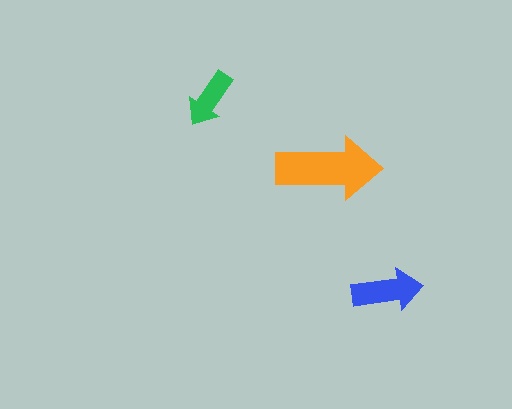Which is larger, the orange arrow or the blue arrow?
The orange one.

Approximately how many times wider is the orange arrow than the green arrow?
About 2 times wider.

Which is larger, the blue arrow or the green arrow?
The blue one.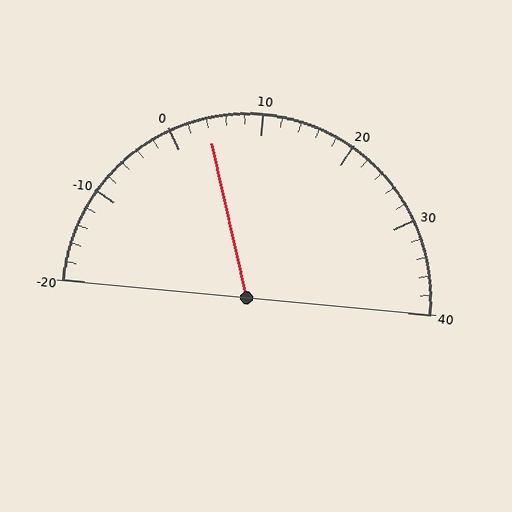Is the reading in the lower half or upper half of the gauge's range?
The reading is in the lower half of the range (-20 to 40).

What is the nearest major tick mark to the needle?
The nearest major tick mark is 0.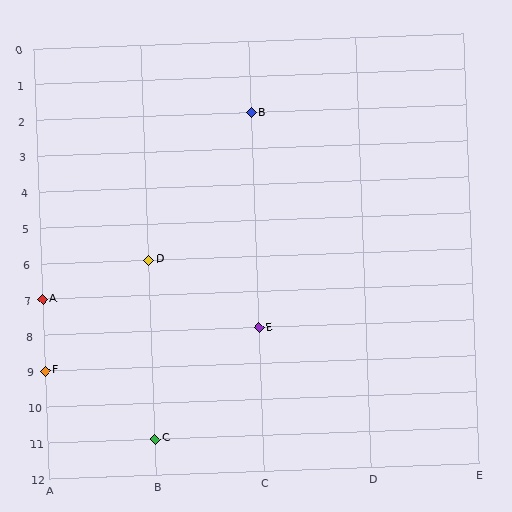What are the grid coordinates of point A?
Point A is at grid coordinates (A, 7).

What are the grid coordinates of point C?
Point C is at grid coordinates (B, 11).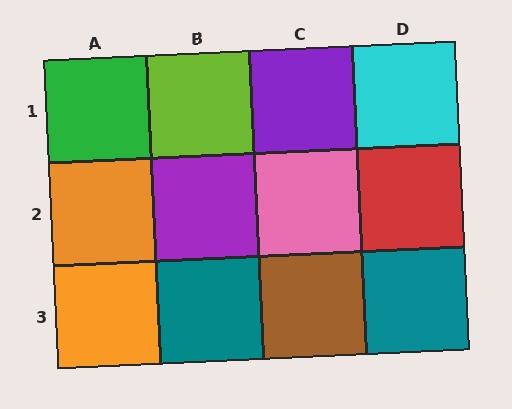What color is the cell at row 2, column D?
Red.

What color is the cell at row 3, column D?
Teal.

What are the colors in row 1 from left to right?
Green, lime, purple, cyan.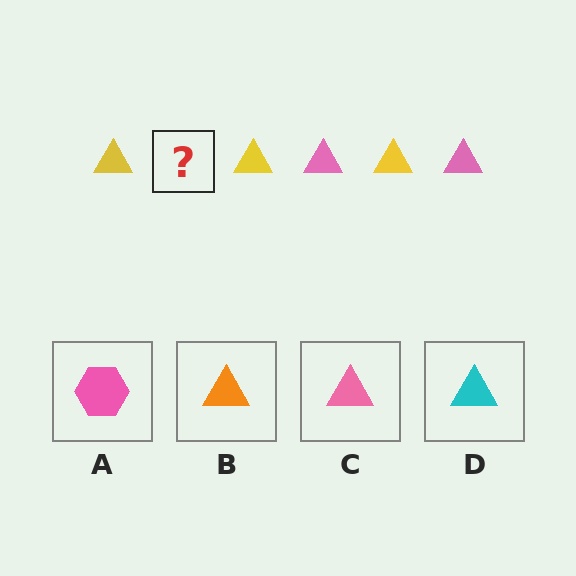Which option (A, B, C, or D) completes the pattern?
C.